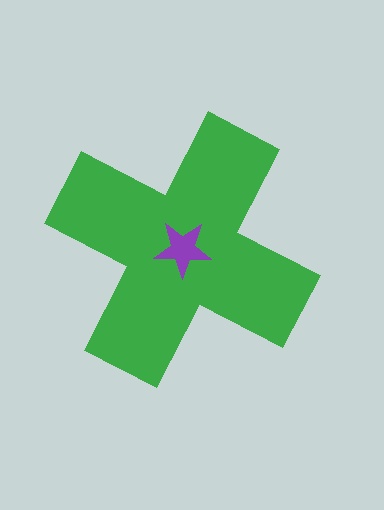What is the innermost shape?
The purple star.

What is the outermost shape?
The green cross.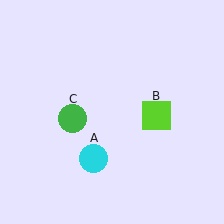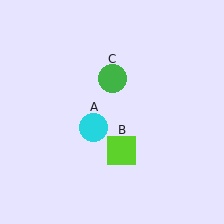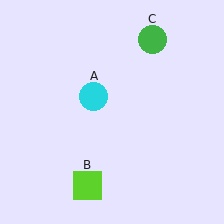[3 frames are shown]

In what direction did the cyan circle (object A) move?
The cyan circle (object A) moved up.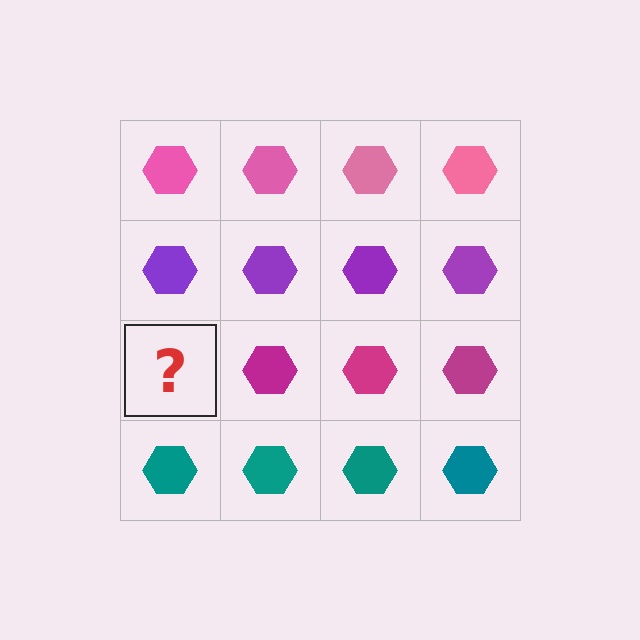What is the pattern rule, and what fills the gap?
The rule is that each row has a consistent color. The gap should be filled with a magenta hexagon.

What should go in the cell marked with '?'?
The missing cell should contain a magenta hexagon.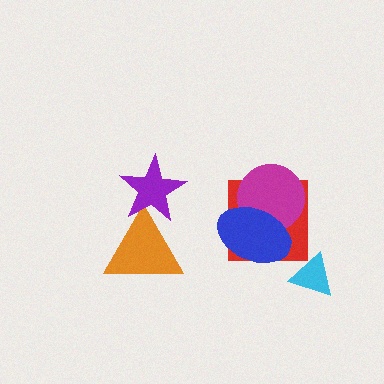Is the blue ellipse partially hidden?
No, no other shape covers it.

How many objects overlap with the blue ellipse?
2 objects overlap with the blue ellipse.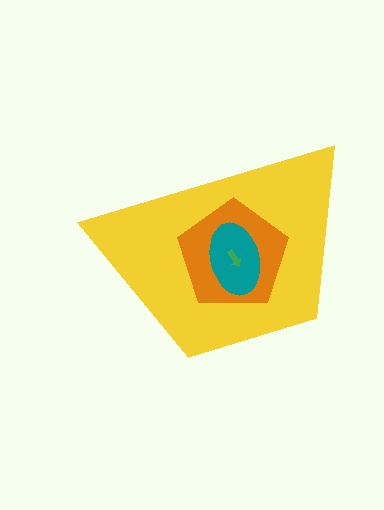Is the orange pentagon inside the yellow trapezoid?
Yes.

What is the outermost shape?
The yellow trapezoid.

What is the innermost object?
The green arrow.